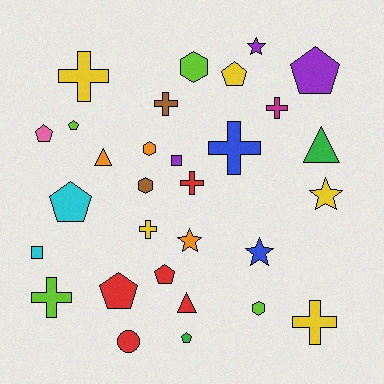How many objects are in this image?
There are 30 objects.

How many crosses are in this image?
There are 8 crosses.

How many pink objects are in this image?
There is 1 pink object.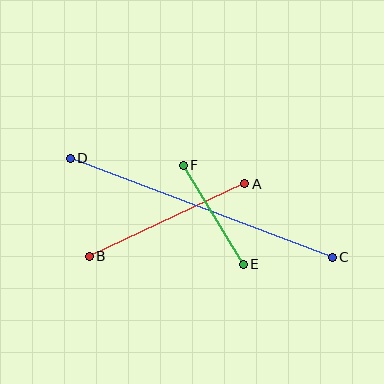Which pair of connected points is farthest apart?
Points C and D are farthest apart.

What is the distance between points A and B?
The distance is approximately 171 pixels.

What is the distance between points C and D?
The distance is approximately 280 pixels.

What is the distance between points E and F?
The distance is approximately 116 pixels.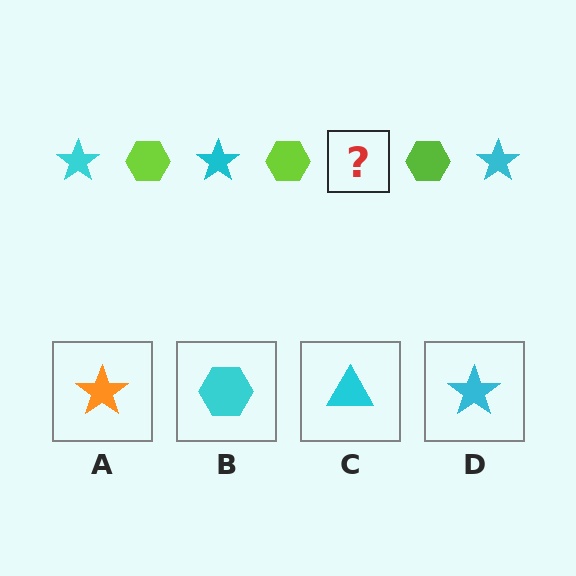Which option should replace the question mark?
Option D.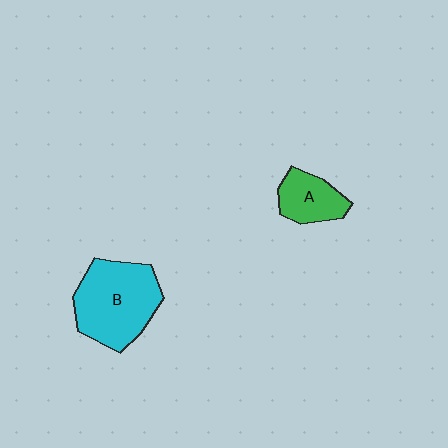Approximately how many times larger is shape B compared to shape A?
Approximately 2.1 times.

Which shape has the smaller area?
Shape A (green).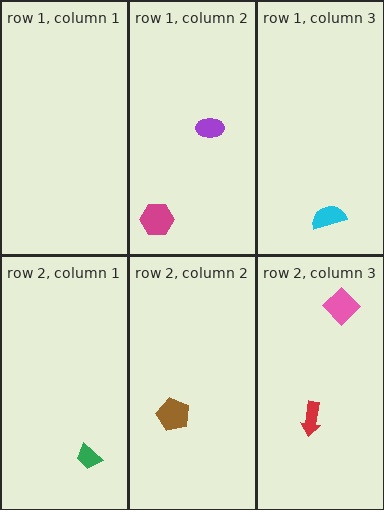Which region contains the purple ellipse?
The row 1, column 2 region.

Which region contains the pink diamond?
The row 2, column 3 region.